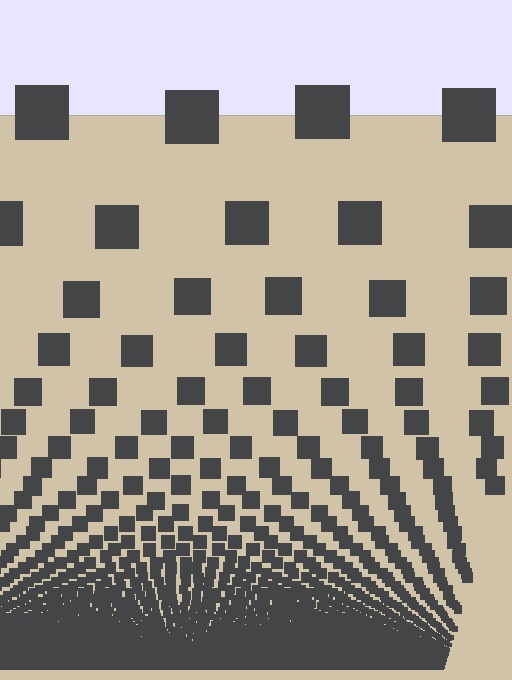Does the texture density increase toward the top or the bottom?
Density increases toward the bottom.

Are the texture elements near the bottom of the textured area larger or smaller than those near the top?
Smaller. The gradient is inverted — elements near the bottom are smaller and denser.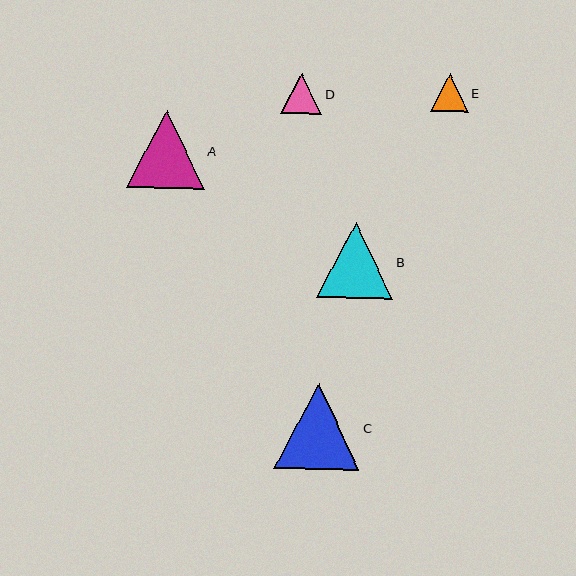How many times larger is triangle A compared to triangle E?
Triangle A is approximately 2.1 times the size of triangle E.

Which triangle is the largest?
Triangle C is the largest with a size of approximately 86 pixels.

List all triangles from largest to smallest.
From largest to smallest: C, A, B, D, E.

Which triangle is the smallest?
Triangle E is the smallest with a size of approximately 38 pixels.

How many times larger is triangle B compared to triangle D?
Triangle B is approximately 1.9 times the size of triangle D.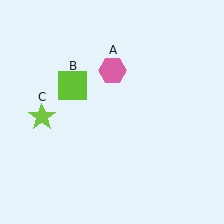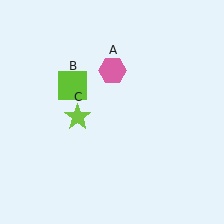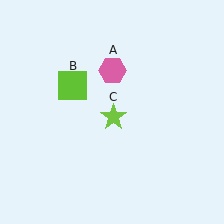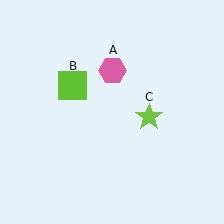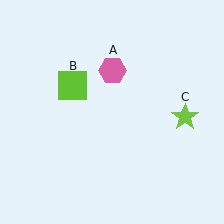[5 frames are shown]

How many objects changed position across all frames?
1 object changed position: lime star (object C).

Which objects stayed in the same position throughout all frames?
Pink hexagon (object A) and lime square (object B) remained stationary.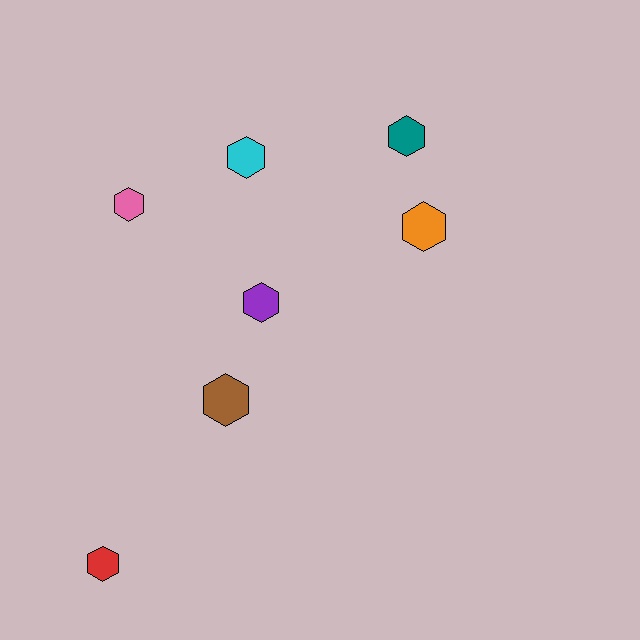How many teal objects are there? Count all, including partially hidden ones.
There is 1 teal object.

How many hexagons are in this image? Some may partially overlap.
There are 7 hexagons.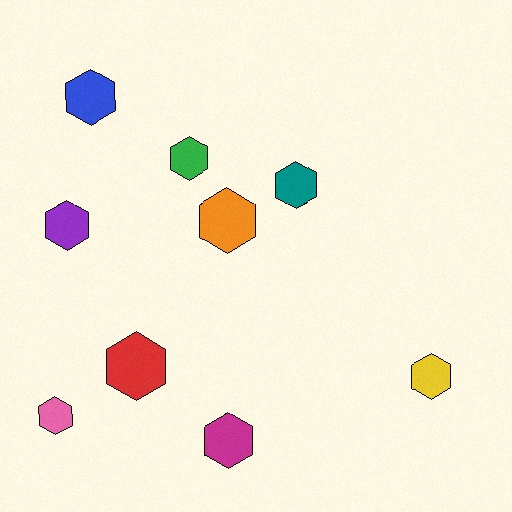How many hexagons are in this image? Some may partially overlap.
There are 9 hexagons.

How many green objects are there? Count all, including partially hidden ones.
There is 1 green object.